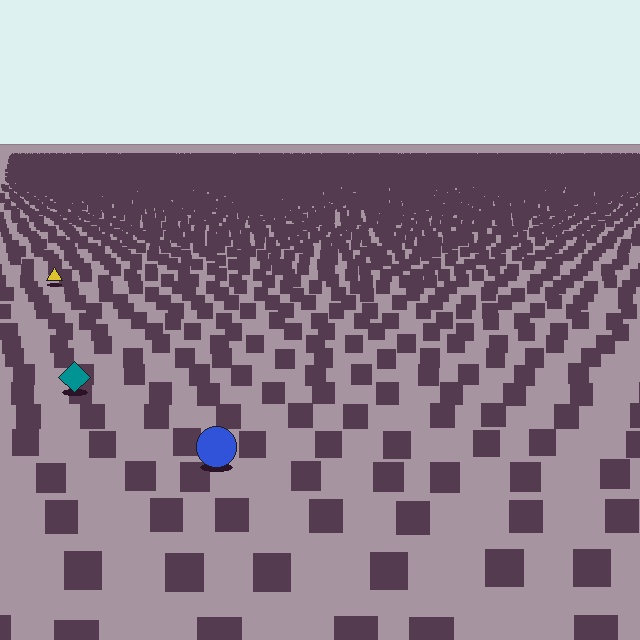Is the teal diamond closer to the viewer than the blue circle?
No. The blue circle is closer — you can tell from the texture gradient: the ground texture is coarser near it.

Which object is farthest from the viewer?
The yellow triangle is farthest from the viewer. It appears smaller and the ground texture around it is denser.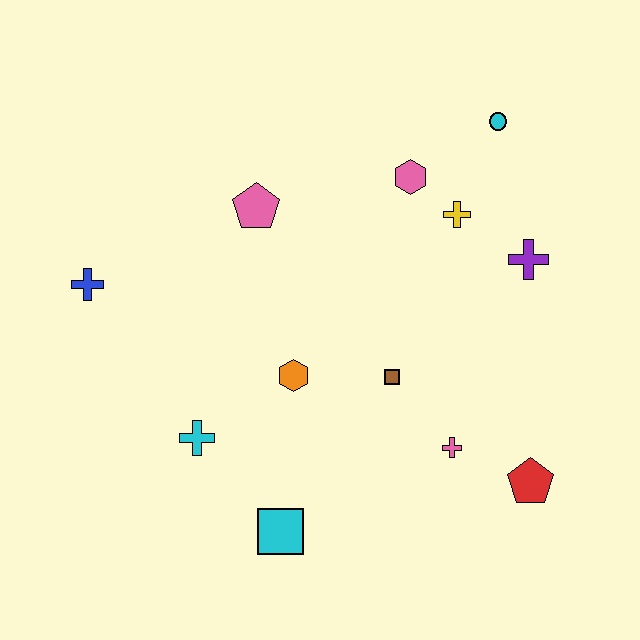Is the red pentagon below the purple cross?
Yes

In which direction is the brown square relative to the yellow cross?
The brown square is below the yellow cross.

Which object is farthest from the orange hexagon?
The cyan circle is farthest from the orange hexagon.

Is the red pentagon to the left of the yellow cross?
No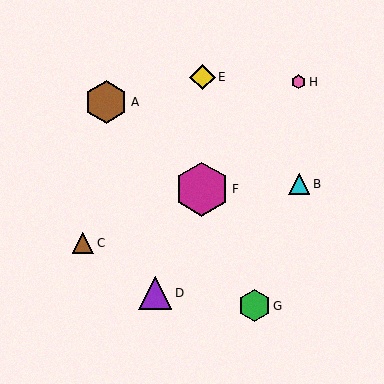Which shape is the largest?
The magenta hexagon (labeled F) is the largest.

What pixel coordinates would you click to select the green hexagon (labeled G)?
Click at (254, 306) to select the green hexagon G.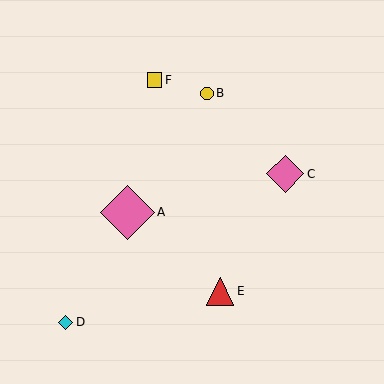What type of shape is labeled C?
Shape C is a pink diamond.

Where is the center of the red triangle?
The center of the red triangle is at (220, 291).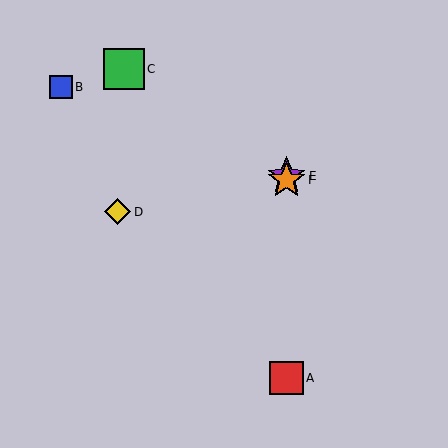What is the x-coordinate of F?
Object F is at x≈287.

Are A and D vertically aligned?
No, A is at x≈287 and D is at x≈118.